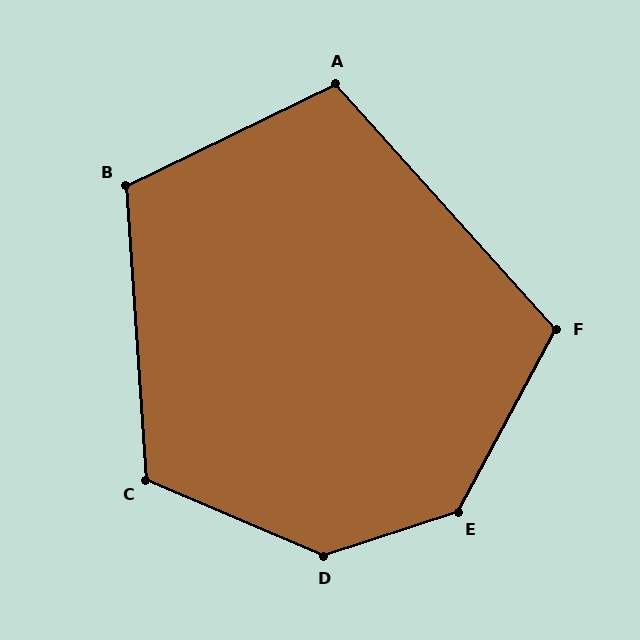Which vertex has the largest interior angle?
D, at approximately 138 degrees.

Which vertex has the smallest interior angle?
A, at approximately 106 degrees.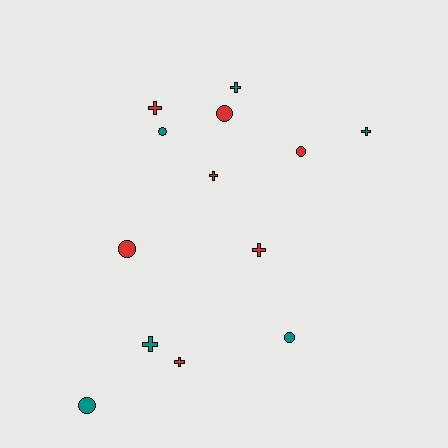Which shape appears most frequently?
Cross, with 7 objects.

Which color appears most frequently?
Red, with 7 objects.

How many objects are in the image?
There are 13 objects.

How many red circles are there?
There are 3 red circles.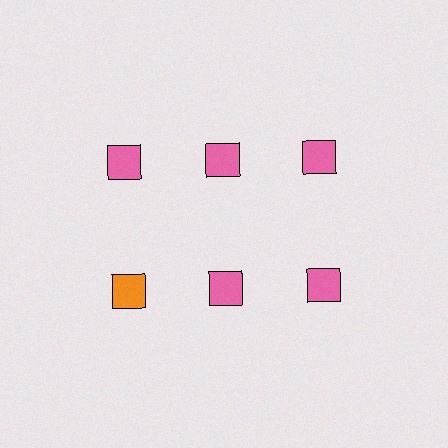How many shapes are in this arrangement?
There are 6 shapes arranged in a grid pattern.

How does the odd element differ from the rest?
It has a different color: orange instead of pink.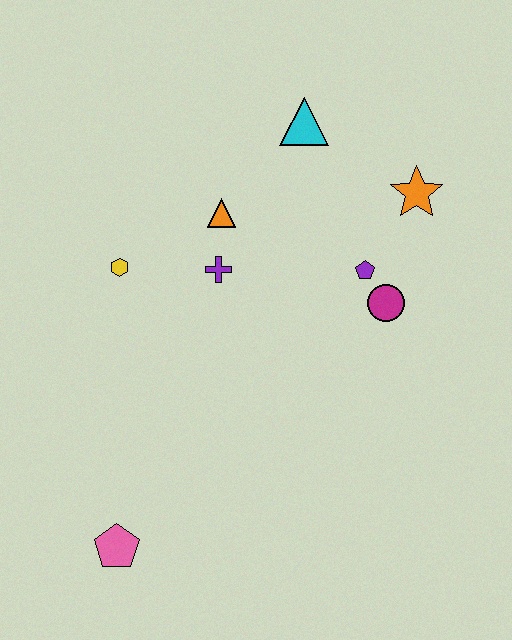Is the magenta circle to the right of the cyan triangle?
Yes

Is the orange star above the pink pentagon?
Yes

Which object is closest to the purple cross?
The orange triangle is closest to the purple cross.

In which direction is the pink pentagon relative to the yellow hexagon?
The pink pentagon is below the yellow hexagon.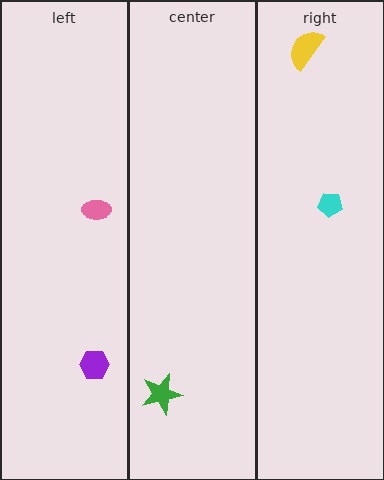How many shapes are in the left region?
2.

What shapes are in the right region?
The cyan pentagon, the yellow semicircle.